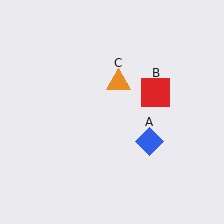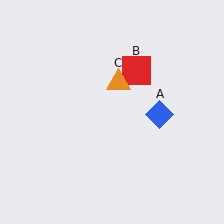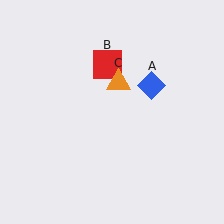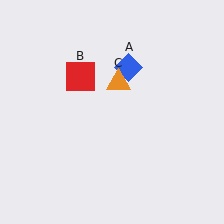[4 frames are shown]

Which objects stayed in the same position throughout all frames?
Orange triangle (object C) remained stationary.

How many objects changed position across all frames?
2 objects changed position: blue diamond (object A), red square (object B).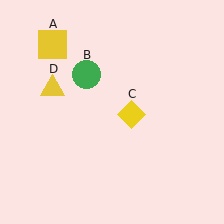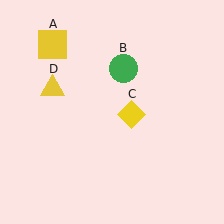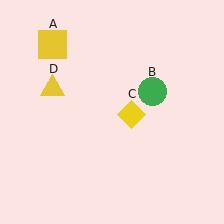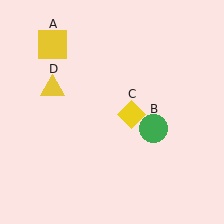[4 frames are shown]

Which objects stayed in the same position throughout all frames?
Yellow square (object A) and yellow diamond (object C) and yellow triangle (object D) remained stationary.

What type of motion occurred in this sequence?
The green circle (object B) rotated clockwise around the center of the scene.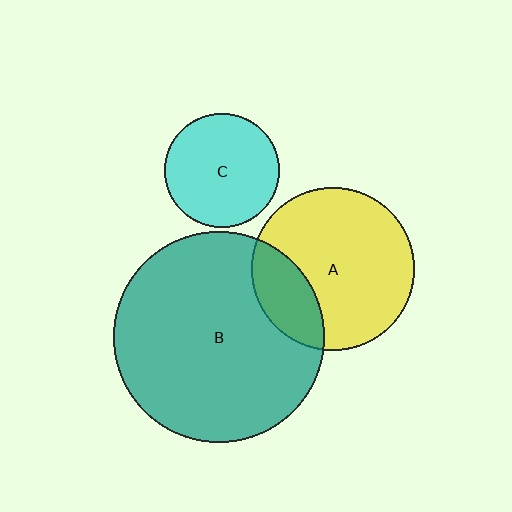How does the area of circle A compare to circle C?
Approximately 2.0 times.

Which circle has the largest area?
Circle B (teal).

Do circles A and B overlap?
Yes.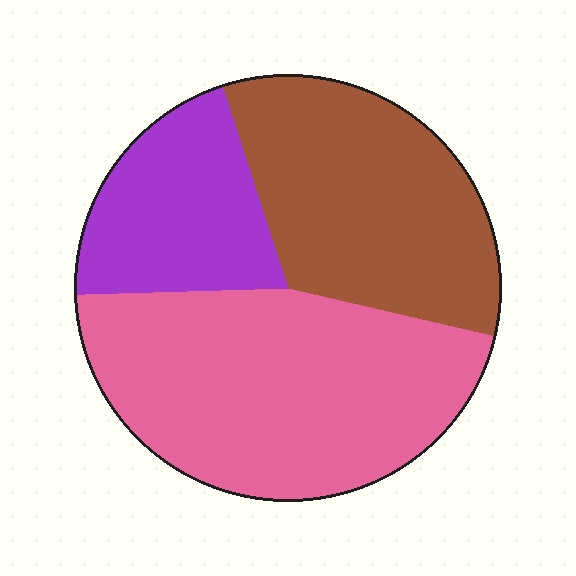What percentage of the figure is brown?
Brown takes up about one third (1/3) of the figure.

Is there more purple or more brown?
Brown.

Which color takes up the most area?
Pink, at roughly 45%.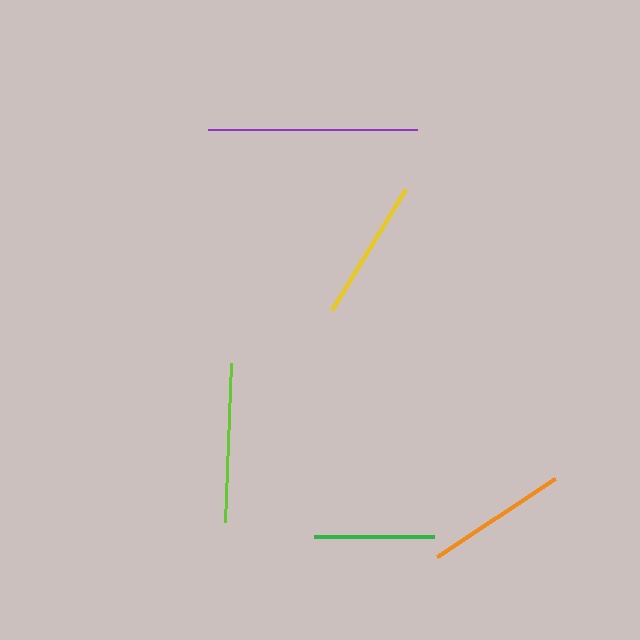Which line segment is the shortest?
The green line is the shortest at approximately 119 pixels.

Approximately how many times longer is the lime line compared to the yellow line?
The lime line is approximately 1.1 times the length of the yellow line.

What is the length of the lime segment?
The lime segment is approximately 158 pixels long.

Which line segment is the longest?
The purple line is the longest at approximately 208 pixels.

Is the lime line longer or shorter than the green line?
The lime line is longer than the green line.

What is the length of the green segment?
The green segment is approximately 119 pixels long.